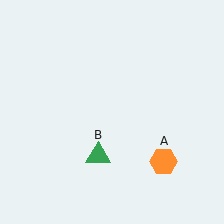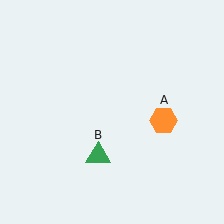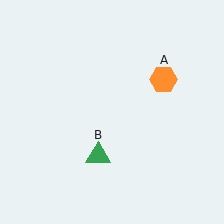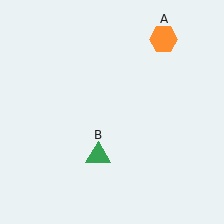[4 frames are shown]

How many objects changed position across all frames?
1 object changed position: orange hexagon (object A).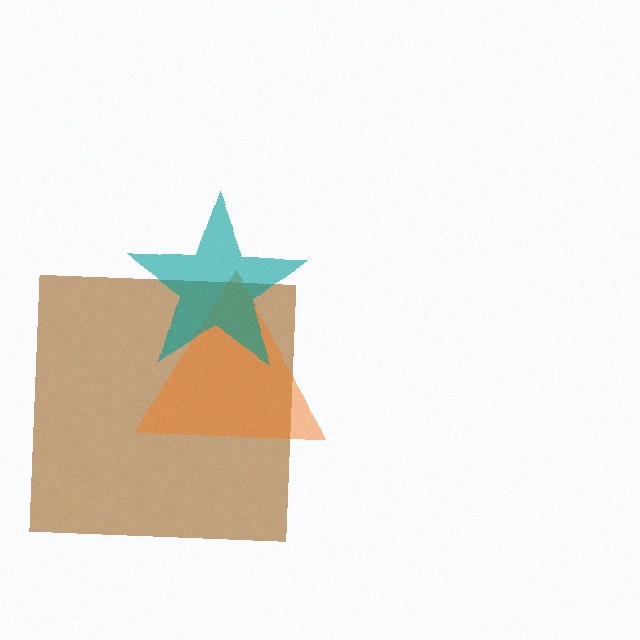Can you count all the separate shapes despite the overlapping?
Yes, there are 3 separate shapes.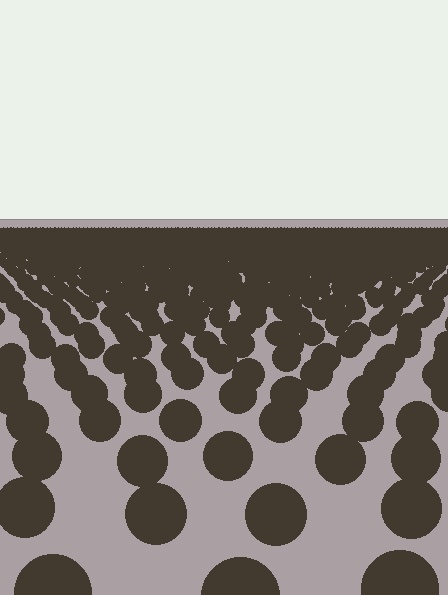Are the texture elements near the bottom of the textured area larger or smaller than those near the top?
Larger. Near the bottom, elements are closer to the viewer and appear at a bigger on-screen size.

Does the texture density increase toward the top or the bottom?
Density increases toward the top.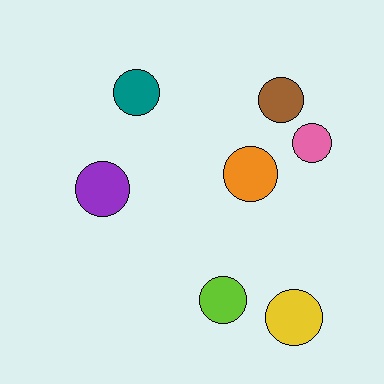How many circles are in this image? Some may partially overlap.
There are 7 circles.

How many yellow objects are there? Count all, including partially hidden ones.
There is 1 yellow object.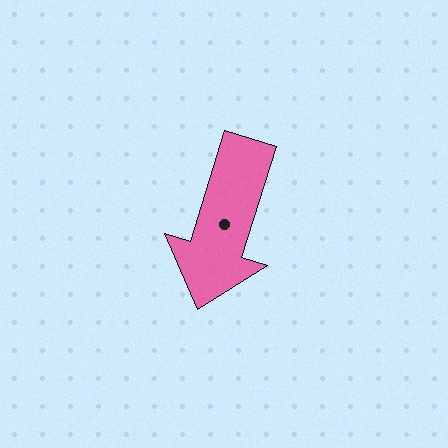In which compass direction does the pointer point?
South.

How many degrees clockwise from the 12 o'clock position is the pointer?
Approximately 197 degrees.